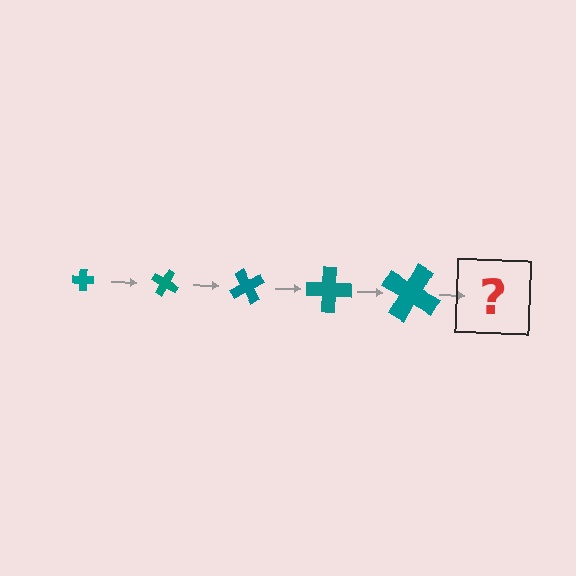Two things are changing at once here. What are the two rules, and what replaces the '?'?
The two rules are that the cross grows larger each step and it rotates 30 degrees each step. The '?' should be a cross, larger than the previous one and rotated 150 degrees from the start.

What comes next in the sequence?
The next element should be a cross, larger than the previous one and rotated 150 degrees from the start.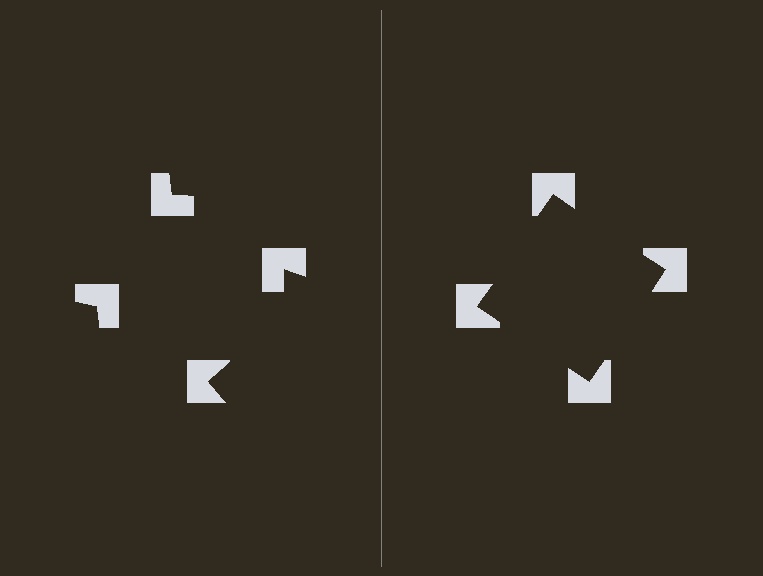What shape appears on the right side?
An illusory square.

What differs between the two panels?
The notched squares are positioned identically on both sides; only the wedge orientations differ. On the right they align to a square; on the left they are misaligned.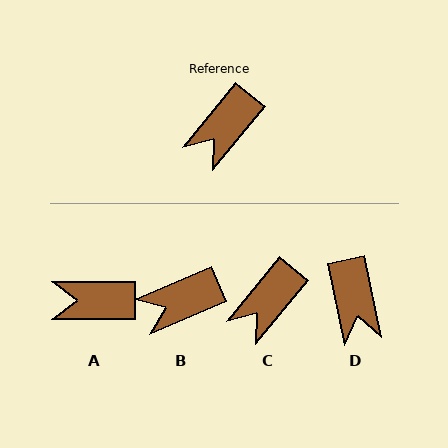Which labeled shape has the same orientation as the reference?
C.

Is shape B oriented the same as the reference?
No, it is off by about 27 degrees.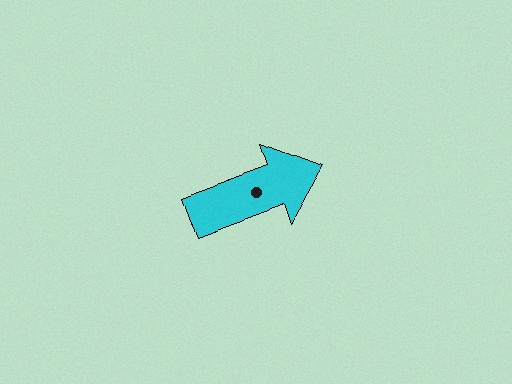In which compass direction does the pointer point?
East.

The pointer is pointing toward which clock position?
Roughly 2 o'clock.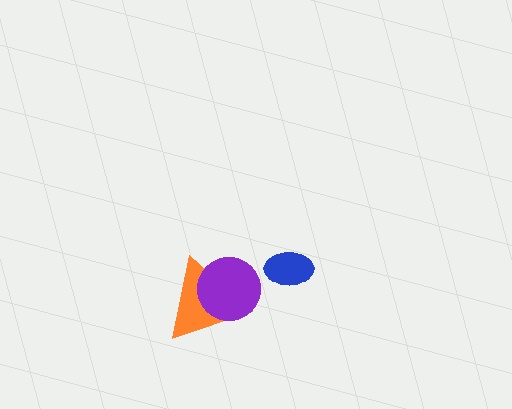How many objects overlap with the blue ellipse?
0 objects overlap with the blue ellipse.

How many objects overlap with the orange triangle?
1 object overlaps with the orange triangle.